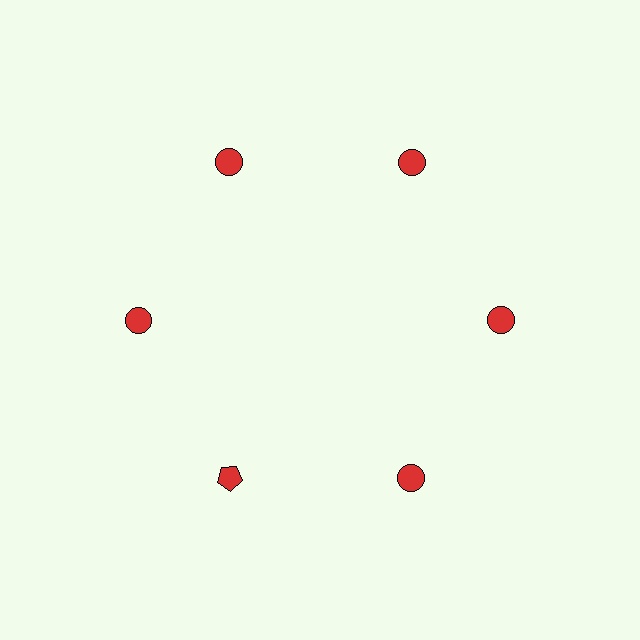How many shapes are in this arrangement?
There are 6 shapes arranged in a ring pattern.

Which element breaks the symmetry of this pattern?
The red pentagon at roughly the 7 o'clock position breaks the symmetry. All other shapes are red circles.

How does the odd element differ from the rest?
It has a different shape: pentagon instead of circle.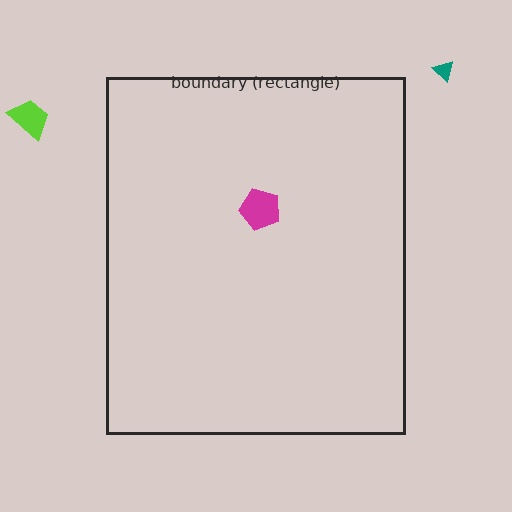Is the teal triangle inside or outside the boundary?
Outside.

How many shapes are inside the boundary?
1 inside, 2 outside.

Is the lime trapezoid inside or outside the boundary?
Outside.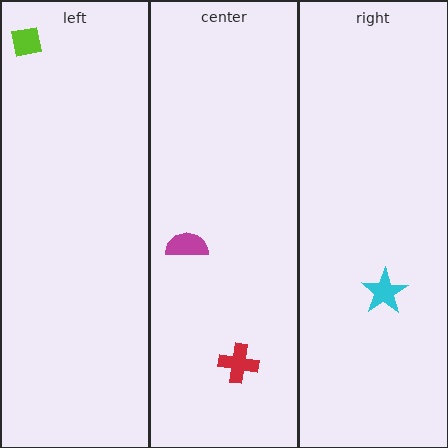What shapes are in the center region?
The red cross, the magenta semicircle.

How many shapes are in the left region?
1.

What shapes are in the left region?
The lime square.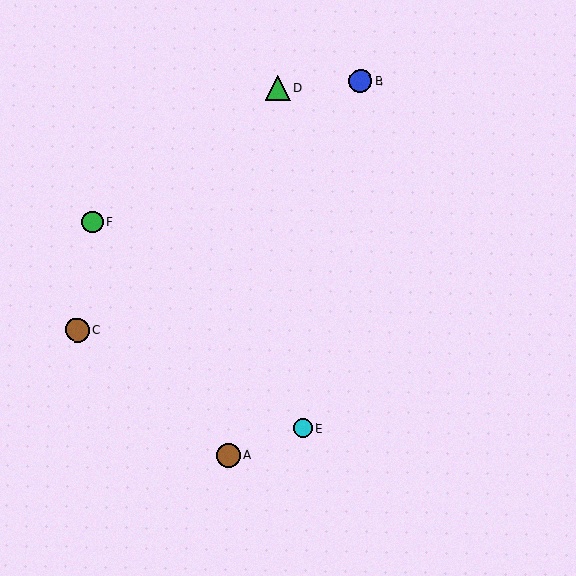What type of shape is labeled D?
Shape D is a green triangle.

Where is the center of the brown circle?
The center of the brown circle is at (78, 330).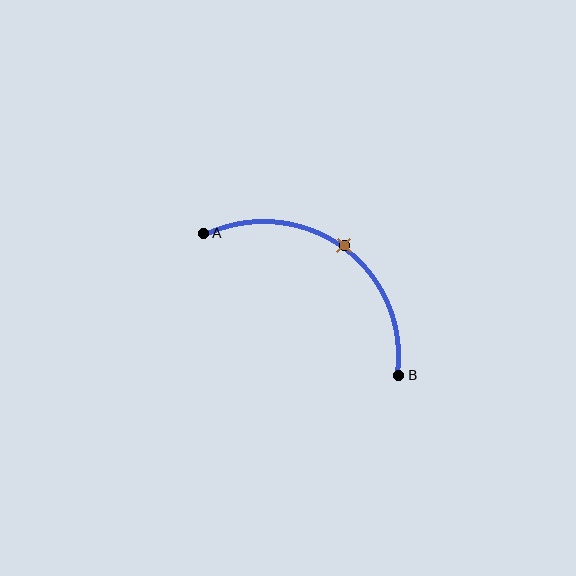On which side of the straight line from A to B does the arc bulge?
The arc bulges above and to the right of the straight line connecting A and B.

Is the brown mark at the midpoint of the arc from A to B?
Yes. The brown mark lies on the arc at equal arc-length from both A and B — it is the arc midpoint.